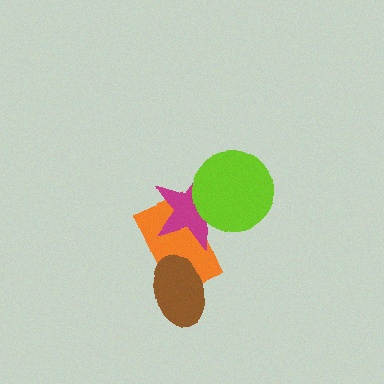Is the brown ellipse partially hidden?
No, no other shape covers it.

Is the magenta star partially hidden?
Yes, it is partially covered by another shape.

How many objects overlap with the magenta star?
2 objects overlap with the magenta star.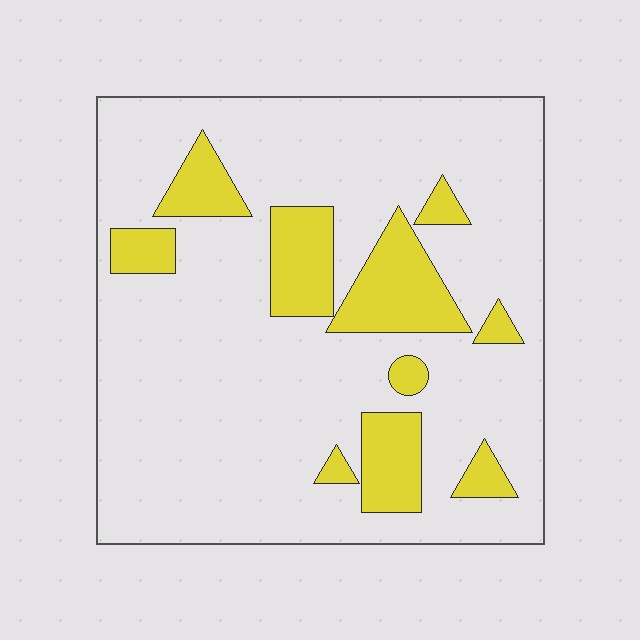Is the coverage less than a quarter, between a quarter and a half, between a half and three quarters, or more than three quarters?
Less than a quarter.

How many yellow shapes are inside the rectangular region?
10.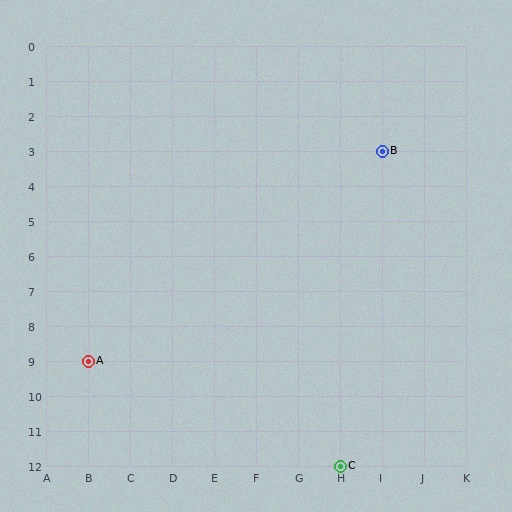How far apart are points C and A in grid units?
Points C and A are 6 columns and 3 rows apart (about 6.7 grid units diagonally).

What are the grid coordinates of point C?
Point C is at grid coordinates (H, 12).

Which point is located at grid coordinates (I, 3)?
Point B is at (I, 3).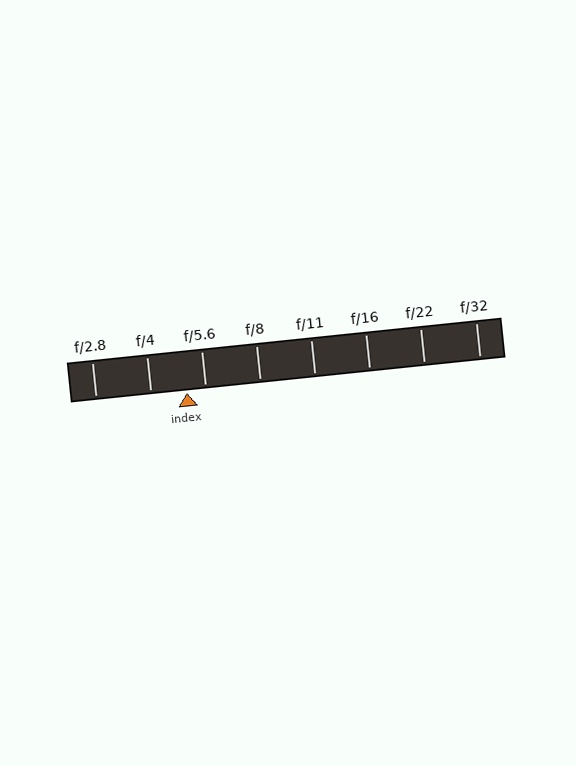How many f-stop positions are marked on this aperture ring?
There are 8 f-stop positions marked.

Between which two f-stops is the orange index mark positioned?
The index mark is between f/4 and f/5.6.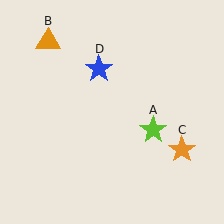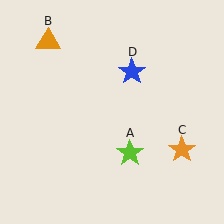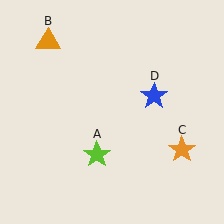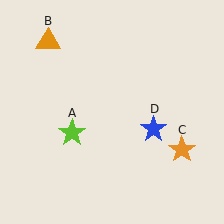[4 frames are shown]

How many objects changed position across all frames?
2 objects changed position: lime star (object A), blue star (object D).